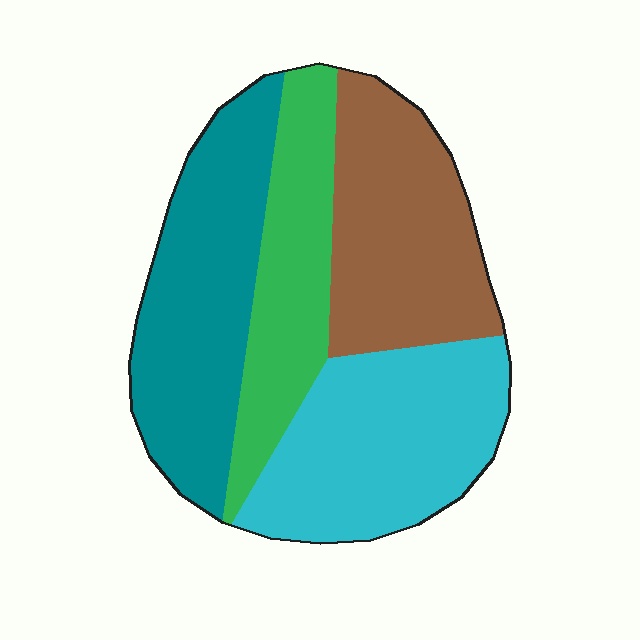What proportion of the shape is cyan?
Cyan takes up about one quarter (1/4) of the shape.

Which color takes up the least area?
Green, at roughly 20%.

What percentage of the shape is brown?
Brown takes up about one quarter (1/4) of the shape.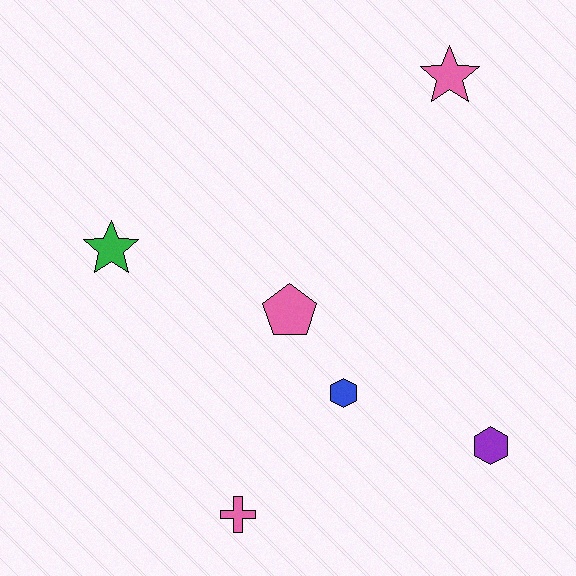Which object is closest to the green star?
The pink pentagon is closest to the green star.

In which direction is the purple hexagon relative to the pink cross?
The purple hexagon is to the right of the pink cross.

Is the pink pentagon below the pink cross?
No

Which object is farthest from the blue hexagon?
The pink star is farthest from the blue hexagon.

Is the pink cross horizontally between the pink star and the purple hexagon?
No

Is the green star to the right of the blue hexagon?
No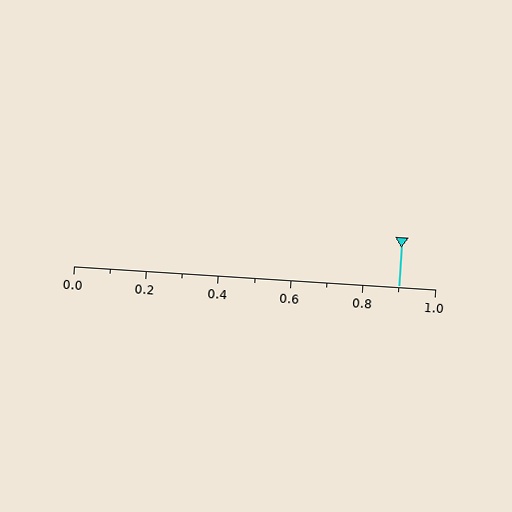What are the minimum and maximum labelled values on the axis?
The axis runs from 0.0 to 1.0.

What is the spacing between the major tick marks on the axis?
The major ticks are spaced 0.2 apart.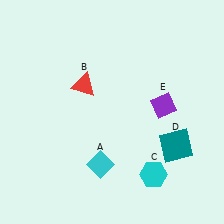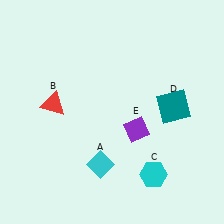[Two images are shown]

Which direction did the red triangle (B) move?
The red triangle (B) moved left.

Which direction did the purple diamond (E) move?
The purple diamond (E) moved left.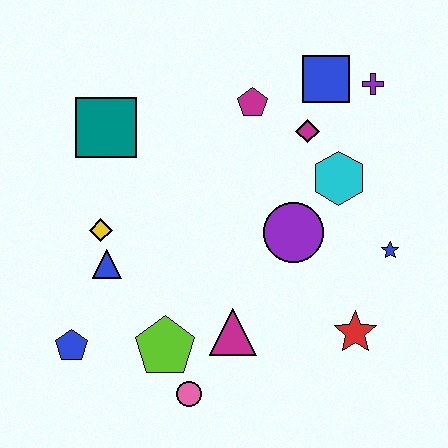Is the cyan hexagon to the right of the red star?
No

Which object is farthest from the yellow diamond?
The purple cross is farthest from the yellow diamond.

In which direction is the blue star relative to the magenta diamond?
The blue star is below the magenta diamond.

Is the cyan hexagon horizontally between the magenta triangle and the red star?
Yes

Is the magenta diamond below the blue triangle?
No